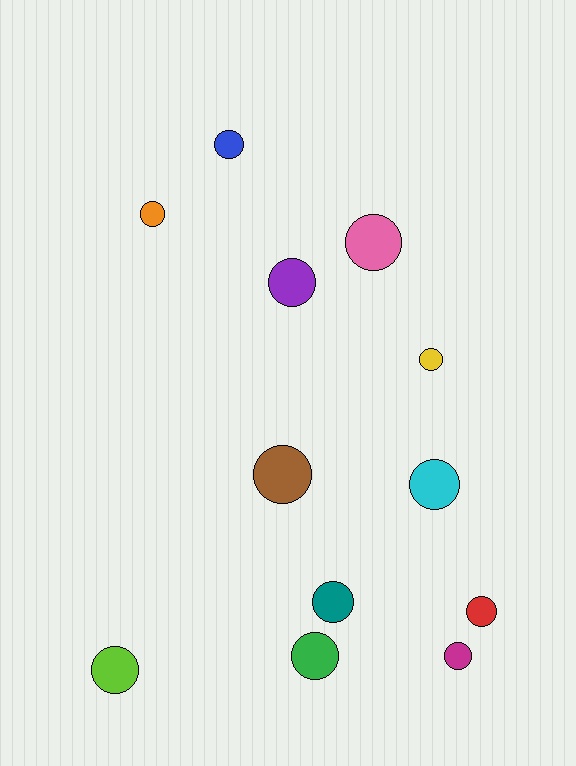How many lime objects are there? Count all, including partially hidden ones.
There is 1 lime object.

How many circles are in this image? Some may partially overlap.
There are 12 circles.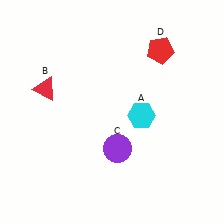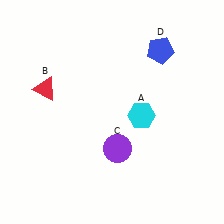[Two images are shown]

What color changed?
The pentagon (D) changed from red in Image 1 to blue in Image 2.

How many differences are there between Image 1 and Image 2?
There is 1 difference between the two images.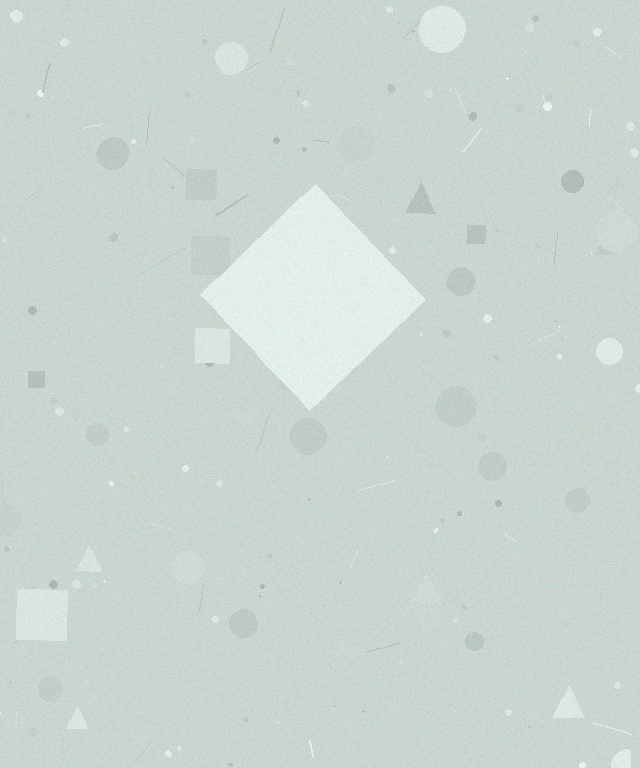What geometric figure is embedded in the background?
A diamond is embedded in the background.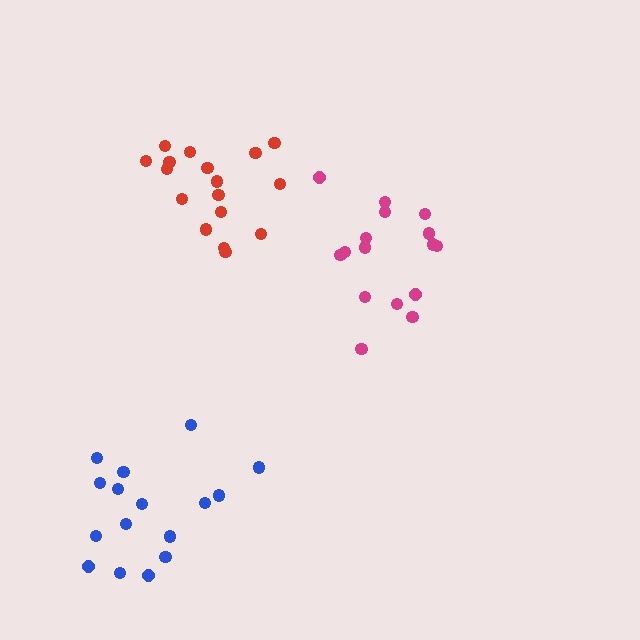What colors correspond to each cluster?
The clusters are colored: red, blue, magenta.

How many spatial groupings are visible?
There are 3 spatial groupings.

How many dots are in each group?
Group 1: 17 dots, Group 2: 16 dots, Group 3: 16 dots (49 total).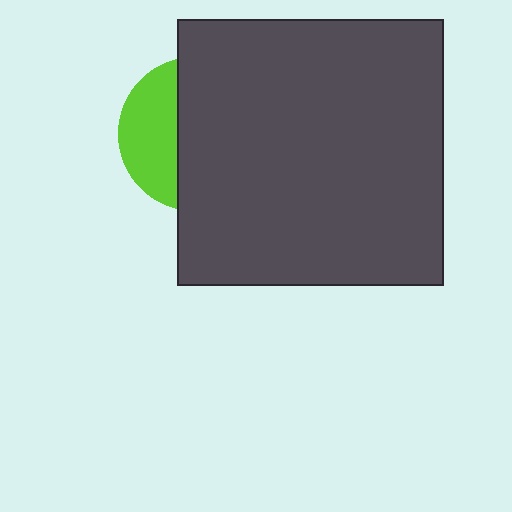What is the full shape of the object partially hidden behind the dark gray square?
The partially hidden object is a lime circle.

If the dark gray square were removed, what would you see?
You would see the complete lime circle.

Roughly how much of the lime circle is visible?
A small part of it is visible (roughly 36%).